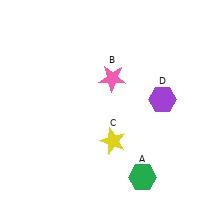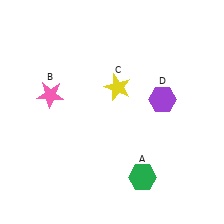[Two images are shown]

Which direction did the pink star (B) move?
The pink star (B) moved left.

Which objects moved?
The objects that moved are: the pink star (B), the yellow star (C).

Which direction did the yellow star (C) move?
The yellow star (C) moved up.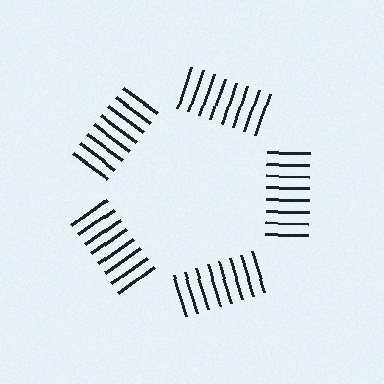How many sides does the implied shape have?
5 sides — the line-ends trace a pentagon.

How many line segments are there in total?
40 — 8 along each of the 5 edges.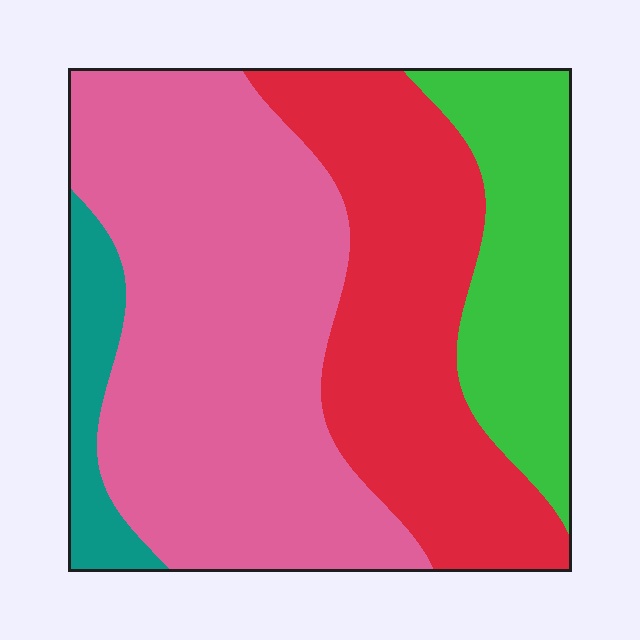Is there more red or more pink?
Pink.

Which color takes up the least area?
Teal, at roughly 5%.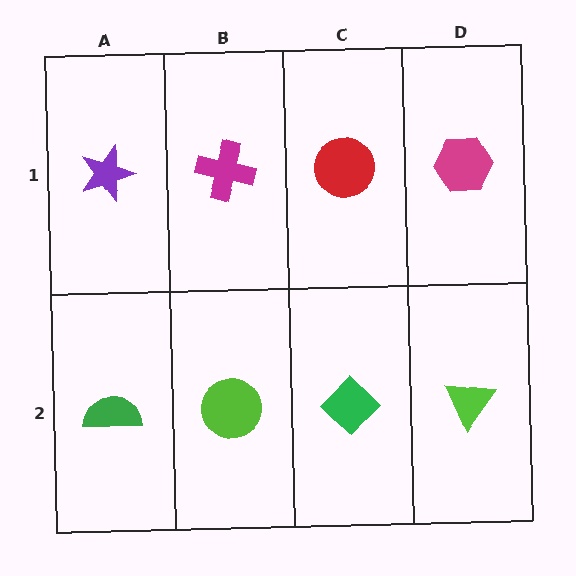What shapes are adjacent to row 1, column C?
A green diamond (row 2, column C), a magenta cross (row 1, column B), a magenta hexagon (row 1, column D).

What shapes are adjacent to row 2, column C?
A red circle (row 1, column C), a lime circle (row 2, column B), a lime triangle (row 2, column D).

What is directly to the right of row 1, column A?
A magenta cross.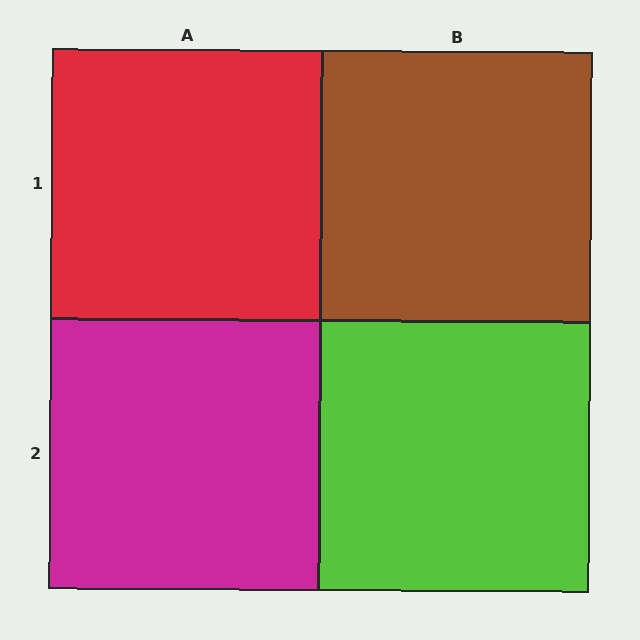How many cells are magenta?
1 cell is magenta.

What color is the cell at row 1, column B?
Brown.